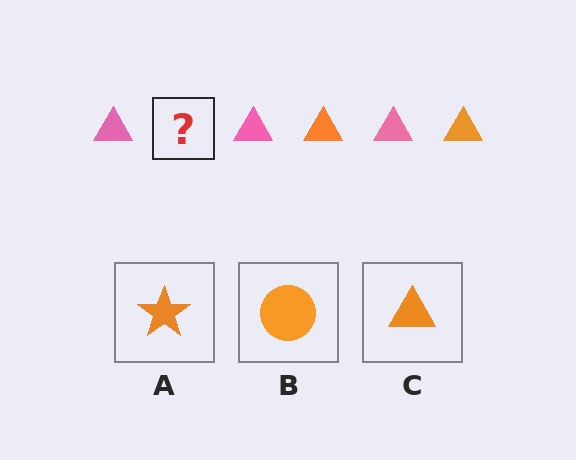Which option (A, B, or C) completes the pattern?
C.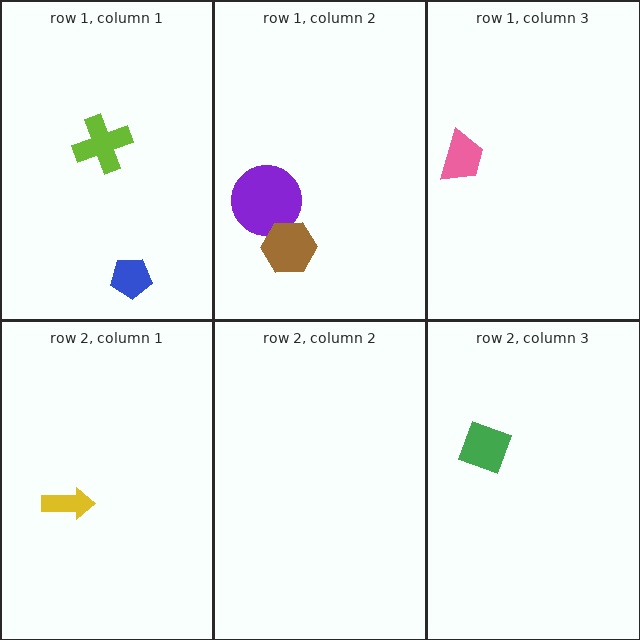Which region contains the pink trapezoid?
The row 1, column 3 region.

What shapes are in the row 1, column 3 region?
The pink trapezoid.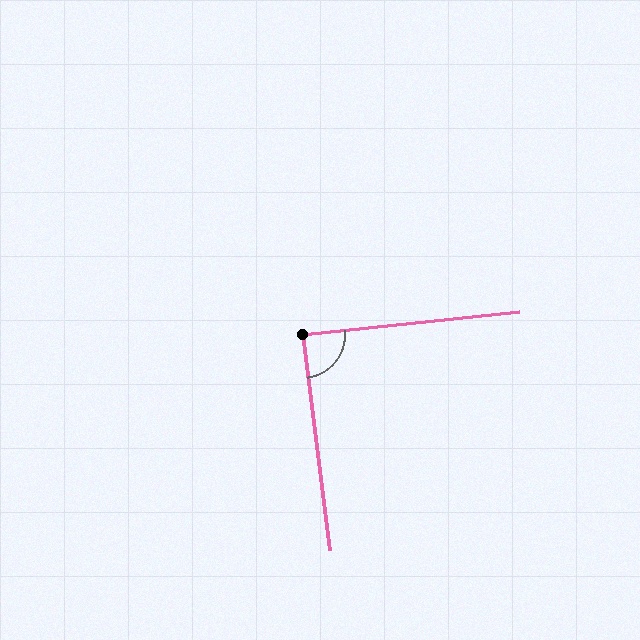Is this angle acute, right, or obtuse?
It is approximately a right angle.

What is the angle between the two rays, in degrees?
Approximately 89 degrees.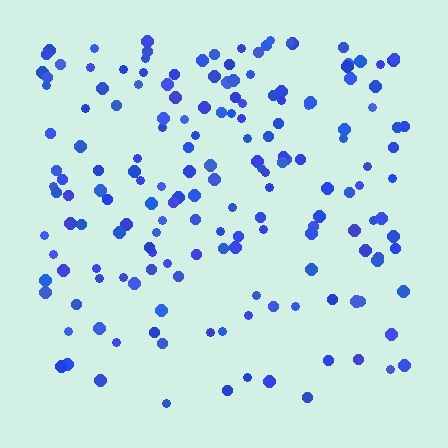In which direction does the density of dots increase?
From bottom to top, with the top side densest.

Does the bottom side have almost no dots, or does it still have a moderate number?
Still a moderate number, just noticeably fewer than the top.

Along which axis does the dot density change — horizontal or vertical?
Vertical.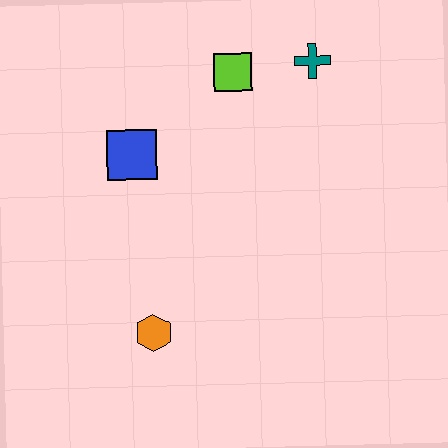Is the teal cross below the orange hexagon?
No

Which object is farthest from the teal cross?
The orange hexagon is farthest from the teal cross.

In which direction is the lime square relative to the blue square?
The lime square is to the right of the blue square.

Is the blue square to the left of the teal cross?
Yes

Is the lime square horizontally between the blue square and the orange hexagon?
No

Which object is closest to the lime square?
The teal cross is closest to the lime square.